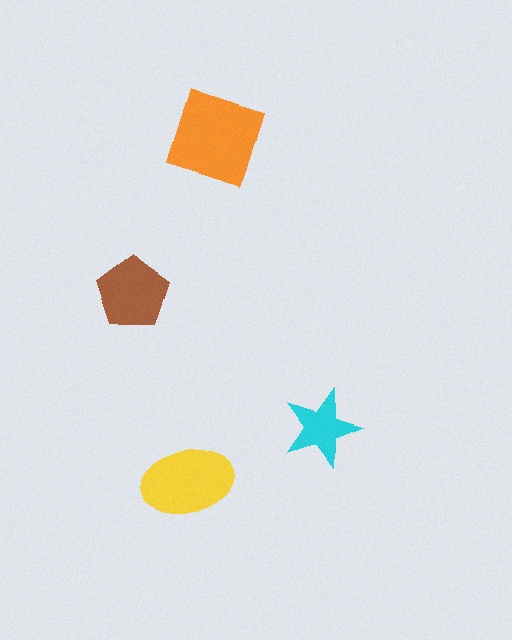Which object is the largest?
The orange diamond.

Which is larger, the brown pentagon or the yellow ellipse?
The yellow ellipse.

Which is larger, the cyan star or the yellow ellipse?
The yellow ellipse.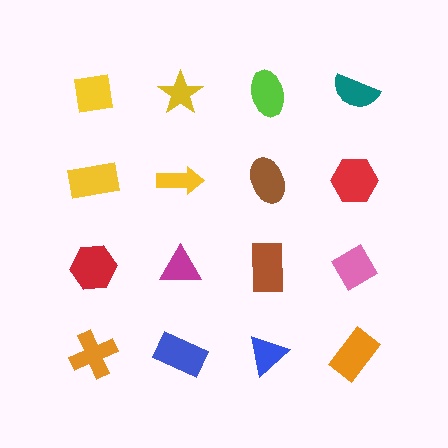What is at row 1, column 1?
A yellow square.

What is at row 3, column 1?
A red hexagon.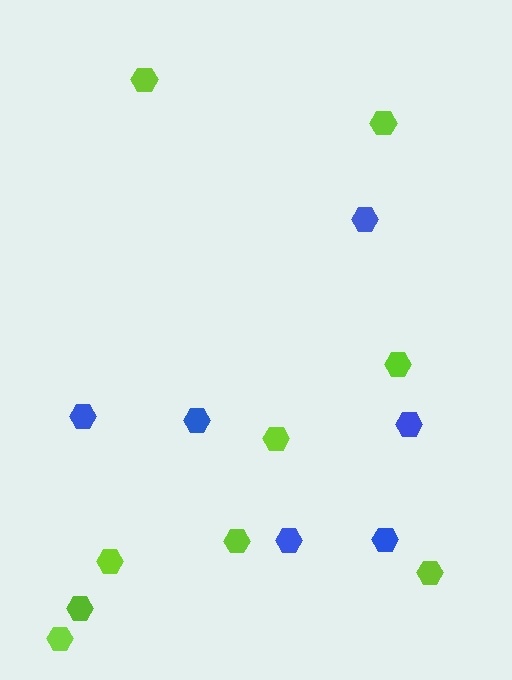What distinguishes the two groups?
There are 2 groups: one group of blue hexagons (6) and one group of lime hexagons (9).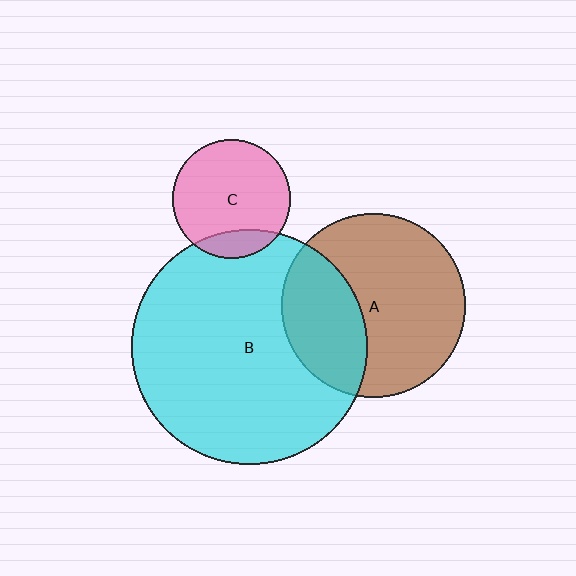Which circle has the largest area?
Circle B (cyan).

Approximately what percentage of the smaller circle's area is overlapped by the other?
Approximately 35%.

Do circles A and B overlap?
Yes.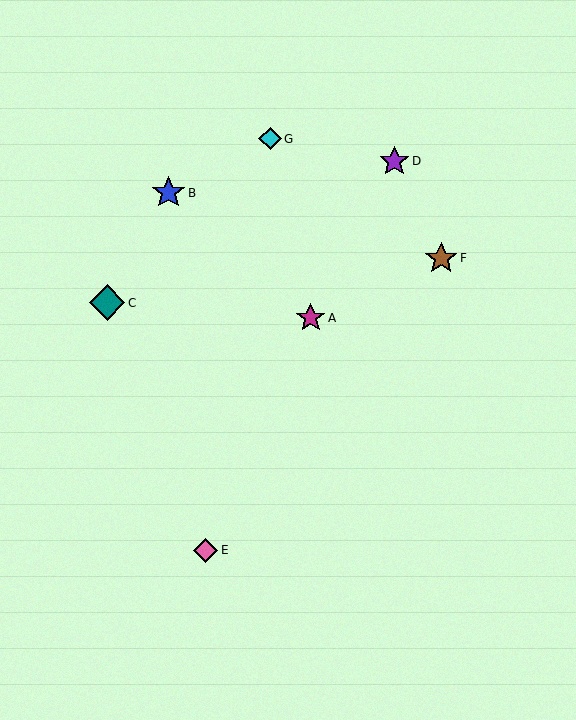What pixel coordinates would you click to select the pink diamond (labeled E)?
Click at (206, 550) to select the pink diamond E.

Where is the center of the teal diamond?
The center of the teal diamond is at (107, 303).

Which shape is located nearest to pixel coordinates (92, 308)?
The teal diamond (labeled C) at (107, 303) is nearest to that location.